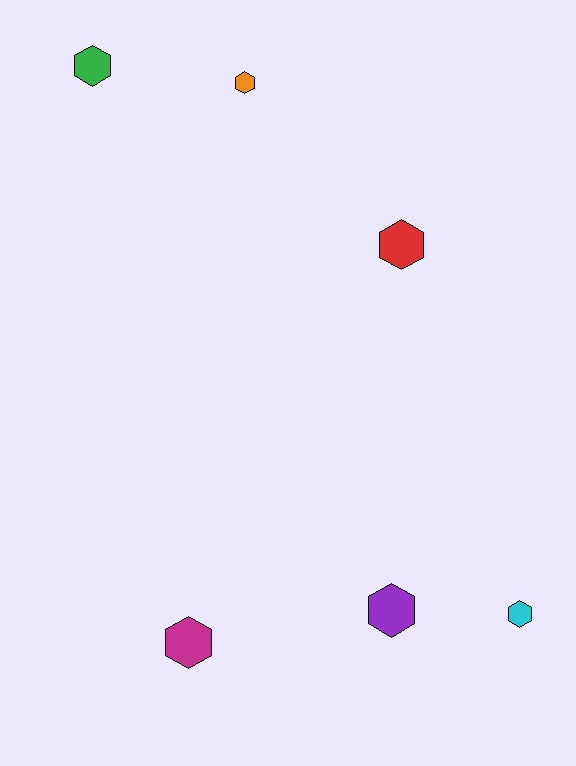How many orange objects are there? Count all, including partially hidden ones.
There is 1 orange object.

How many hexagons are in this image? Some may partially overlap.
There are 6 hexagons.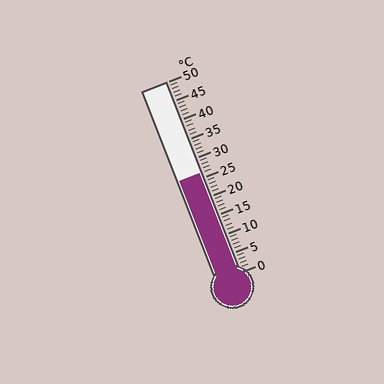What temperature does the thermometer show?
The thermometer shows approximately 26°C.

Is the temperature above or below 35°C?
The temperature is below 35°C.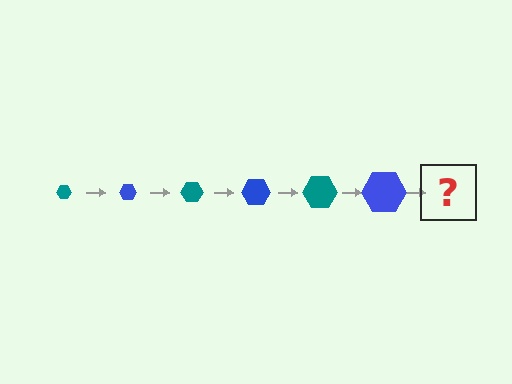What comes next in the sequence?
The next element should be a teal hexagon, larger than the previous one.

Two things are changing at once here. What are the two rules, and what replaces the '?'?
The two rules are that the hexagon grows larger each step and the color cycles through teal and blue. The '?' should be a teal hexagon, larger than the previous one.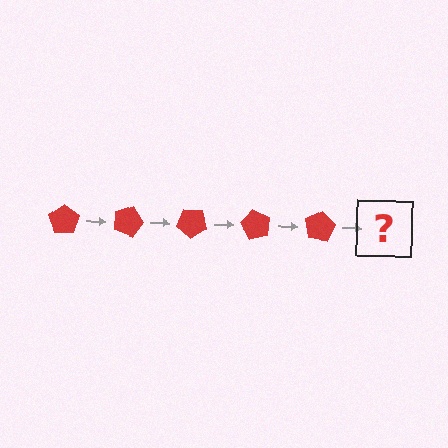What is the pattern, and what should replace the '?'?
The pattern is that the pentagon rotates 20 degrees each step. The '?' should be a red pentagon rotated 100 degrees.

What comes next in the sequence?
The next element should be a red pentagon rotated 100 degrees.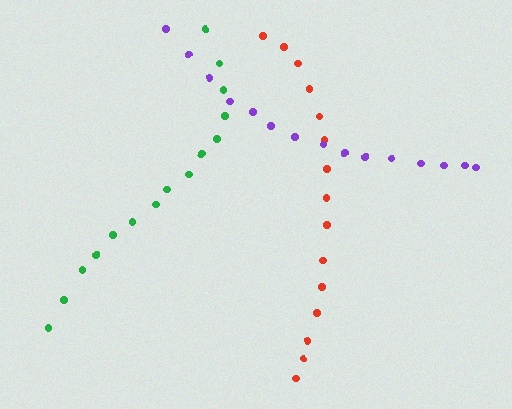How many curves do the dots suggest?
There are 3 distinct paths.